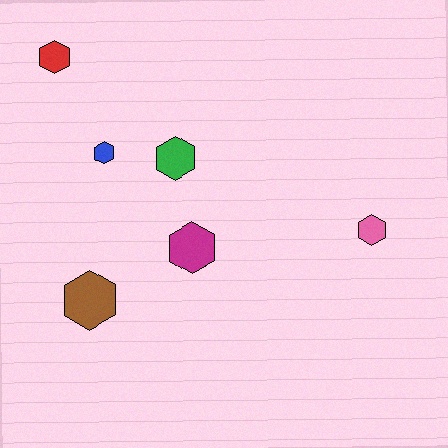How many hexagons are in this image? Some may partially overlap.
There are 6 hexagons.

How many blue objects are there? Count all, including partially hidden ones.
There is 1 blue object.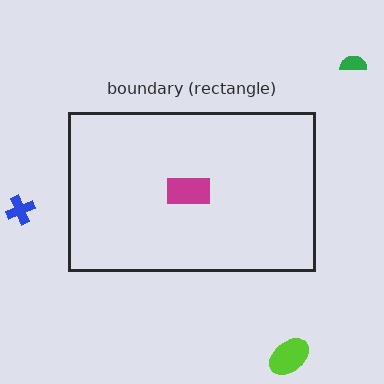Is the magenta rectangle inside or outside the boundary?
Inside.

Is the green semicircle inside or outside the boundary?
Outside.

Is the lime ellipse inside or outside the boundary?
Outside.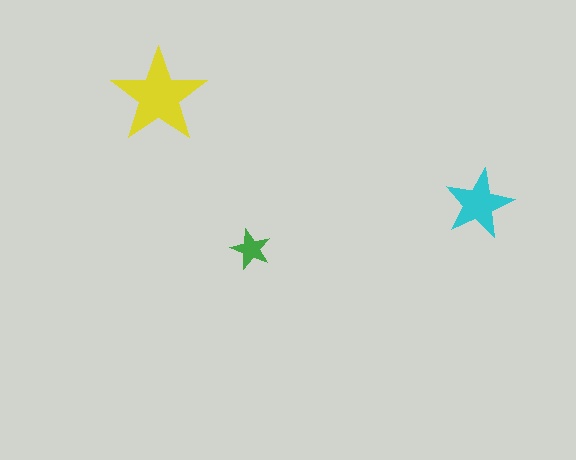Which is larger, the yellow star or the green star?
The yellow one.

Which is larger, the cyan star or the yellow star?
The yellow one.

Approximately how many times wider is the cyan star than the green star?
About 2 times wider.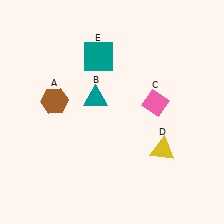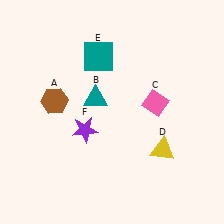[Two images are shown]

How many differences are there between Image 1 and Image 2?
There is 1 difference between the two images.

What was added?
A purple star (F) was added in Image 2.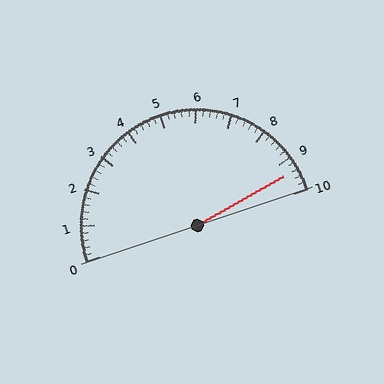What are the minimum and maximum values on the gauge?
The gauge ranges from 0 to 10.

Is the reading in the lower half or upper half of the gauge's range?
The reading is in the upper half of the range (0 to 10).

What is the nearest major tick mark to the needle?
The nearest major tick mark is 9.